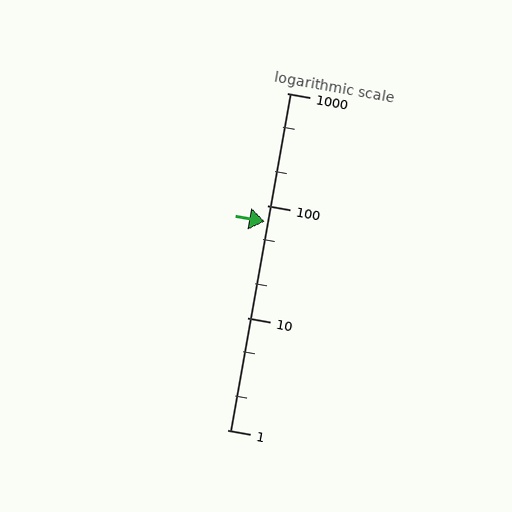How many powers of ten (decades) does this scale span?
The scale spans 3 decades, from 1 to 1000.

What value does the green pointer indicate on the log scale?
The pointer indicates approximately 71.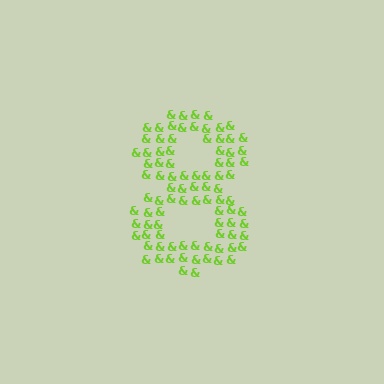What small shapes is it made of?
It is made of small ampersands.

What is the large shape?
The large shape is the digit 8.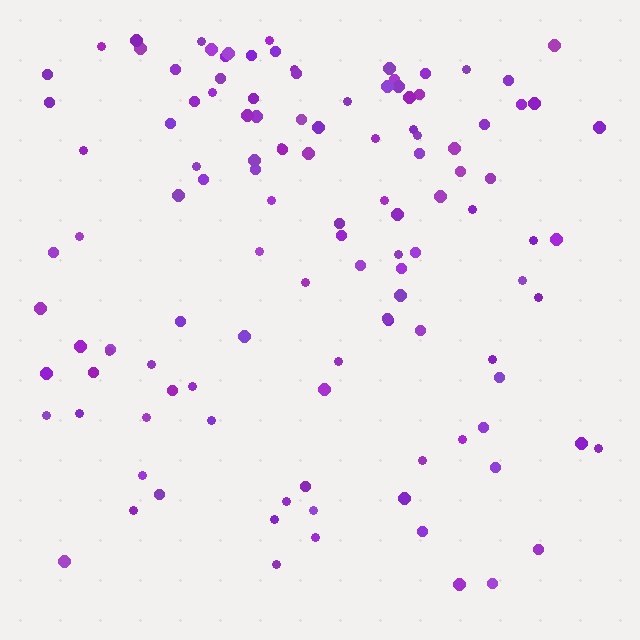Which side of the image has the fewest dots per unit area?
The bottom.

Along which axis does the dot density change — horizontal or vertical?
Vertical.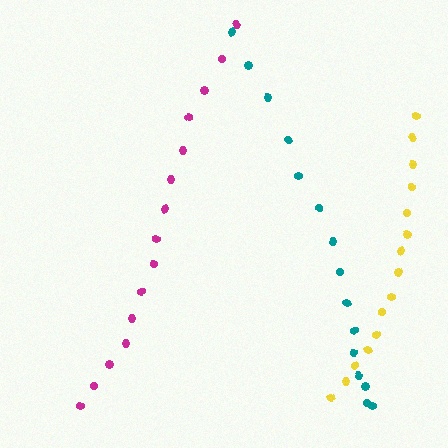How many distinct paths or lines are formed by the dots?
There are 3 distinct paths.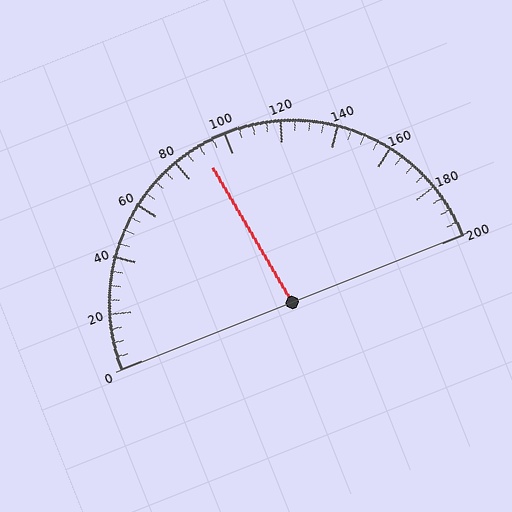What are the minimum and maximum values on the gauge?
The gauge ranges from 0 to 200.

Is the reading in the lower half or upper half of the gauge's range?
The reading is in the lower half of the range (0 to 200).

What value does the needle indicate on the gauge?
The needle indicates approximately 90.